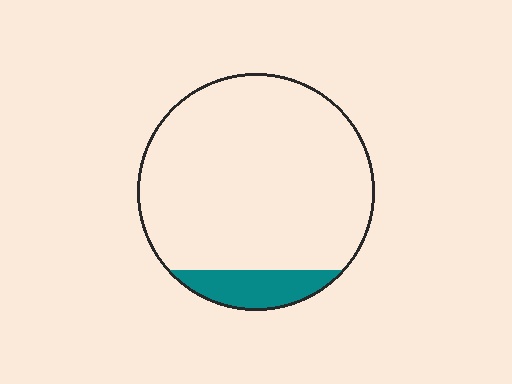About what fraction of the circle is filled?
About one eighth (1/8).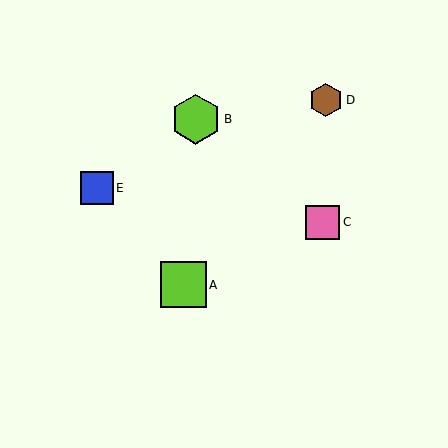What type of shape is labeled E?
Shape E is a blue square.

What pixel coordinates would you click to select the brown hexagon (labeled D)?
Click at (326, 100) to select the brown hexagon D.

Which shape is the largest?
The lime hexagon (labeled B) is the largest.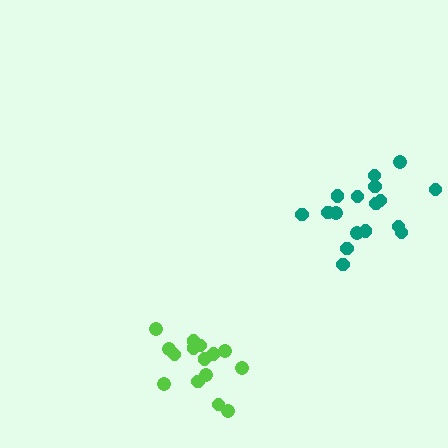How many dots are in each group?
Group 1: 15 dots, Group 2: 17 dots (32 total).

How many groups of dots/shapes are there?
There are 2 groups.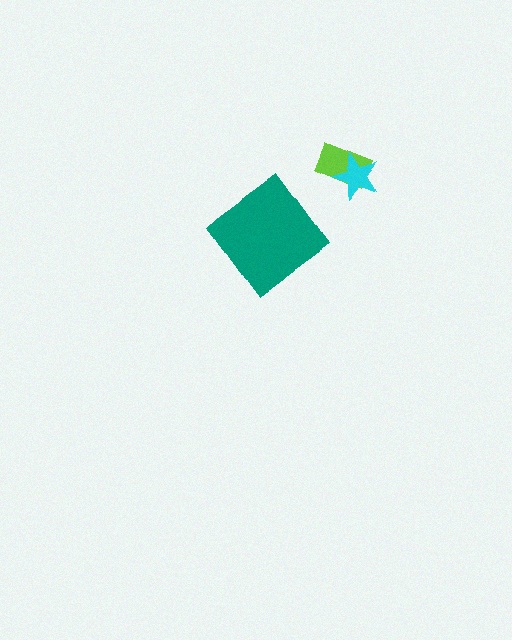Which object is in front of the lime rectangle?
The cyan star is in front of the lime rectangle.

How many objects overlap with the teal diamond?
0 objects overlap with the teal diamond.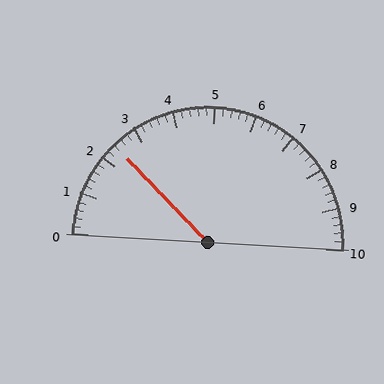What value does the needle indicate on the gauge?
The needle indicates approximately 2.4.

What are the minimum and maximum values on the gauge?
The gauge ranges from 0 to 10.